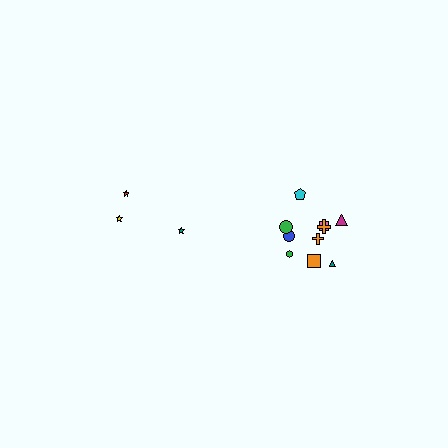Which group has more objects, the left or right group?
The right group.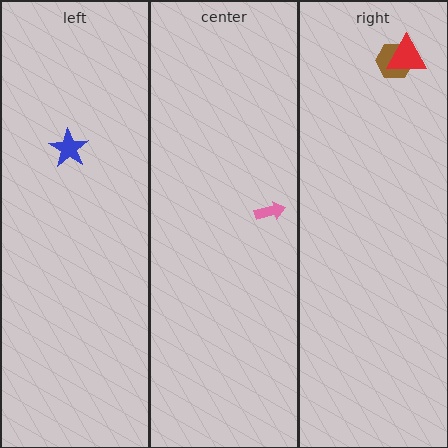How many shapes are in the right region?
2.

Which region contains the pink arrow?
The center region.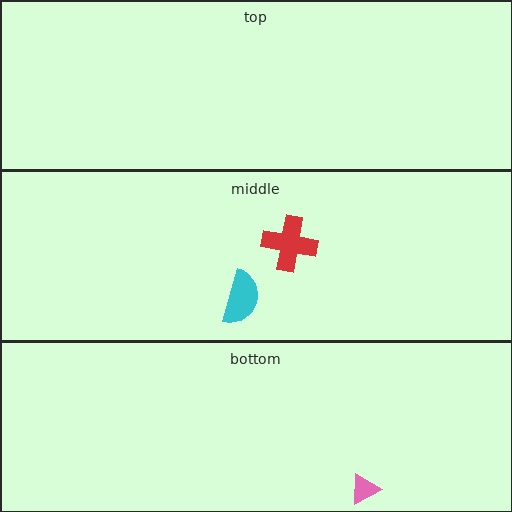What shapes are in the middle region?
The red cross, the cyan semicircle.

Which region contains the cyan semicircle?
The middle region.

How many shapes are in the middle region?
2.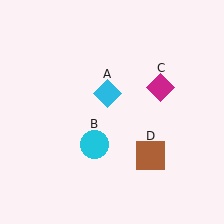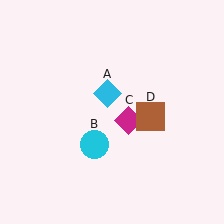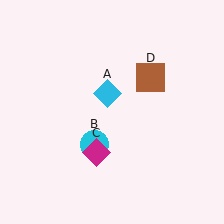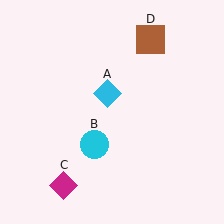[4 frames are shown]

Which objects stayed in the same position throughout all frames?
Cyan diamond (object A) and cyan circle (object B) remained stationary.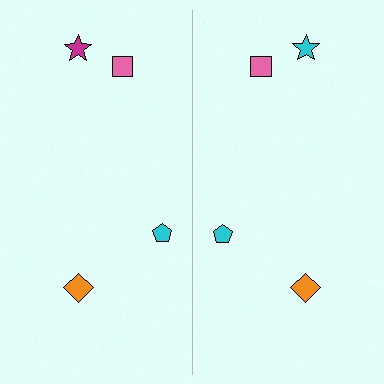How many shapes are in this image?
There are 8 shapes in this image.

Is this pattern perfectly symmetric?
No, the pattern is not perfectly symmetric. The cyan star on the right side breaks the symmetry — its mirror counterpart is magenta.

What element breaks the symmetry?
The cyan star on the right side breaks the symmetry — its mirror counterpart is magenta.